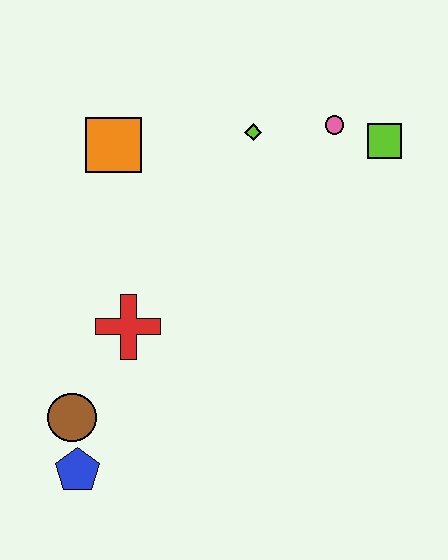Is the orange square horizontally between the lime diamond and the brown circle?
Yes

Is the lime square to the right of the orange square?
Yes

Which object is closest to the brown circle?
The blue pentagon is closest to the brown circle.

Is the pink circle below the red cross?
No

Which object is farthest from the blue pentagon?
The lime square is farthest from the blue pentagon.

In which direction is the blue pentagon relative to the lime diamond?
The blue pentagon is below the lime diamond.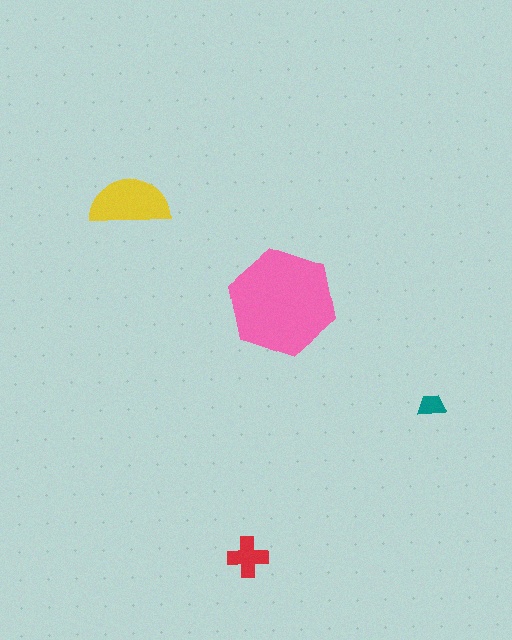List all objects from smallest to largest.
The teal trapezoid, the red cross, the yellow semicircle, the pink hexagon.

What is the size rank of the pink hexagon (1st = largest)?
1st.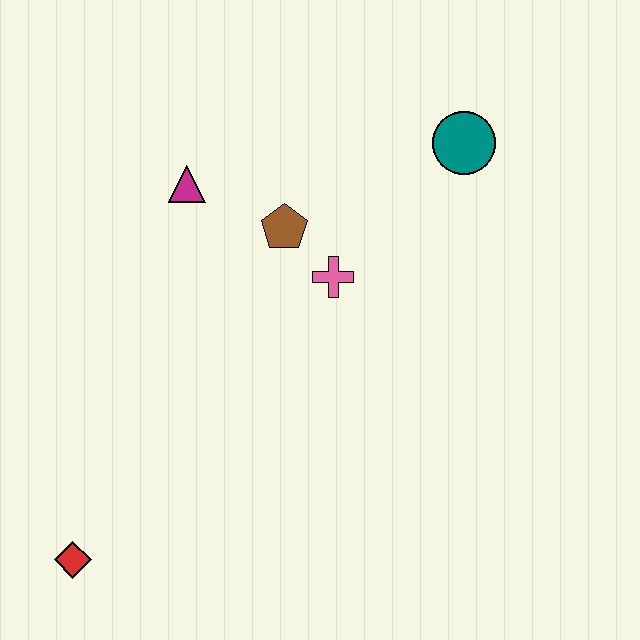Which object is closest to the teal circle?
The pink cross is closest to the teal circle.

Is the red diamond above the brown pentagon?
No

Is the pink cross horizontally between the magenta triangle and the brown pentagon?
No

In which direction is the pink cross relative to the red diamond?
The pink cross is above the red diamond.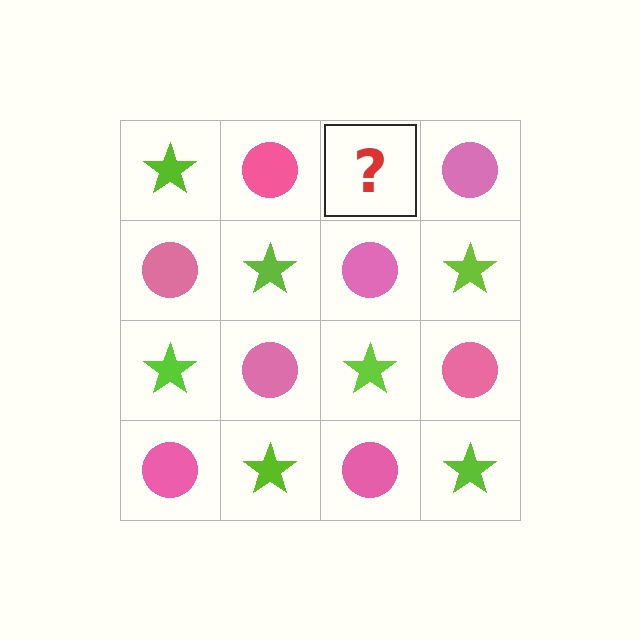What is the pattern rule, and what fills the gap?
The rule is that it alternates lime star and pink circle in a checkerboard pattern. The gap should be filled with a lime star.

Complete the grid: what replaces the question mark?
The question mark should be replaced with a lime star.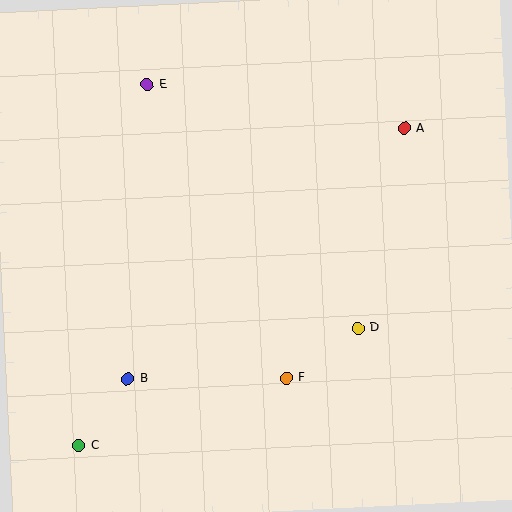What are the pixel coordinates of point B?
Point B is at (128, 378).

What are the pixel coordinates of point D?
Point D is at (358, 329).